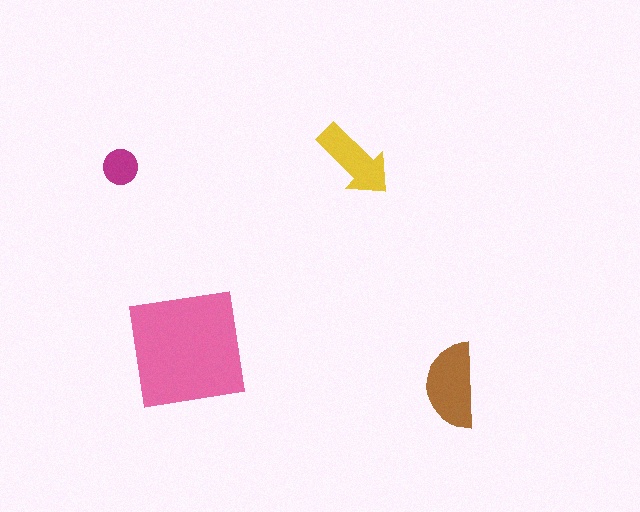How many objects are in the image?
There are 4 objects in the image.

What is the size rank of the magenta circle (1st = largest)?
4th.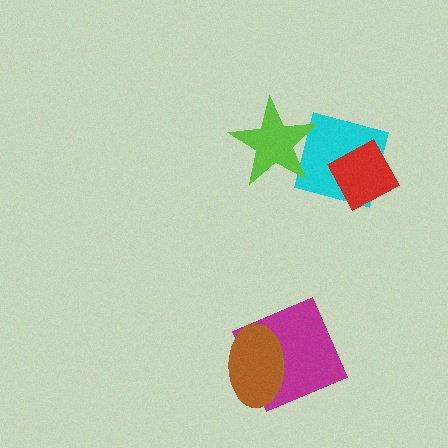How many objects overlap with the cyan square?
2 objects overlap with the cyan square.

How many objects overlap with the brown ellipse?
1 object overlaps with the brown ellipse.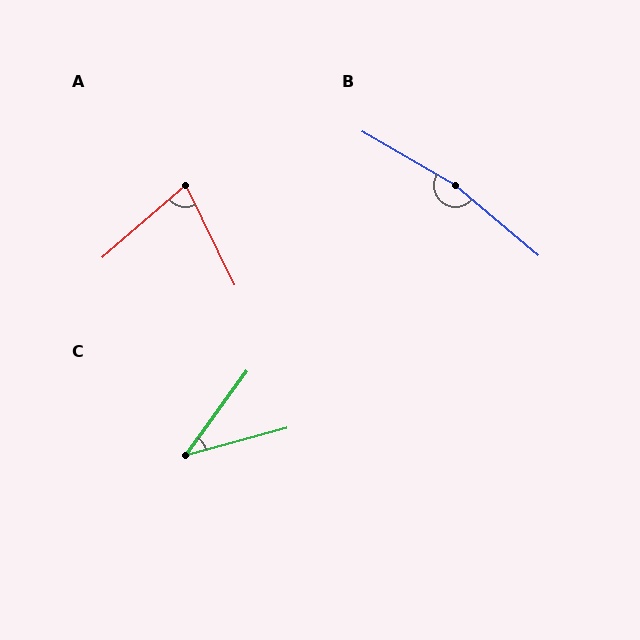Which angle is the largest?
B, at approximately 170 degrees.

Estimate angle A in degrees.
Approximately 75 degrees.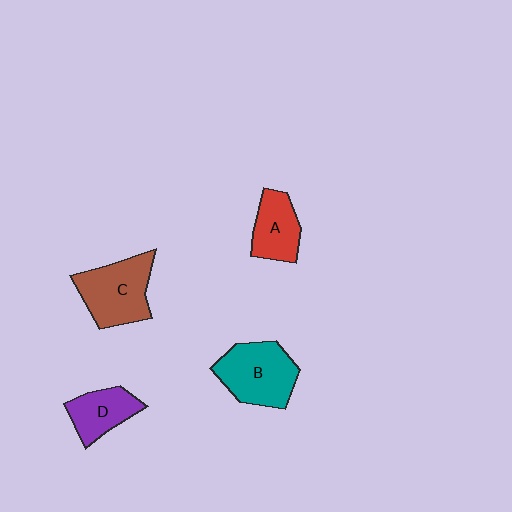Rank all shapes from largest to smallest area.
From largest to smallest: B (teal), C (brown), A (red), D (purple).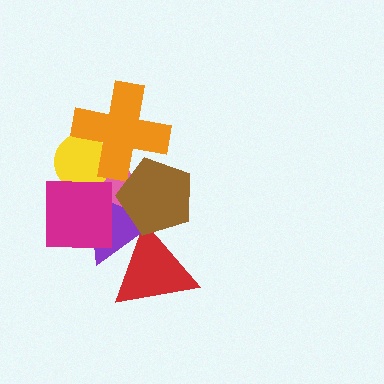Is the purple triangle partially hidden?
Yes, it is partially covered by another shape.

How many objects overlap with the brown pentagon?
4 objects overlap with the brown pentagon.